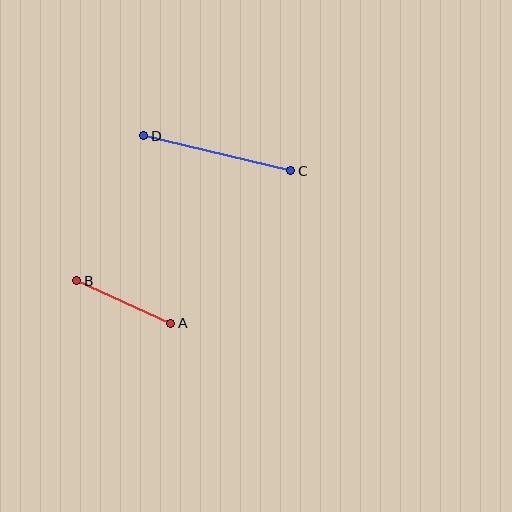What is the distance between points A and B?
The distance is approximately 103 pixels.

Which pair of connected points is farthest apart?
Points C and D are farthest apart.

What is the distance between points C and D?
The distance is approximately 151 pixels.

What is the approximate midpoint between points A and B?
The midpoint is at approximately (124, 302) pixels.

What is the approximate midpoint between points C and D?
The midpoint is at approximately (217, 153) pixels.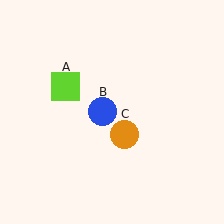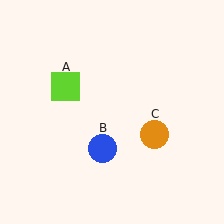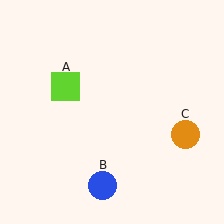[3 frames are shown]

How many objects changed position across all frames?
2 objects changed position: blue circle (object B), orange circle (object C).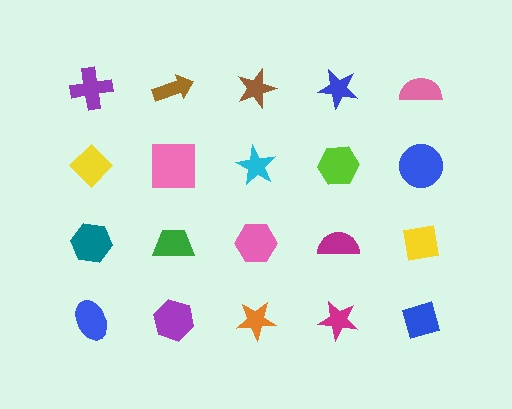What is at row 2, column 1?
A yellow diamond.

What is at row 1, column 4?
A blue star.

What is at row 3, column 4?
A magenta semicircle.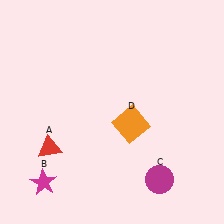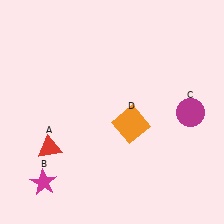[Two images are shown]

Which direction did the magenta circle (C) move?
The magenta circle (C) moved up.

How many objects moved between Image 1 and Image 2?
1 object moved between the two images.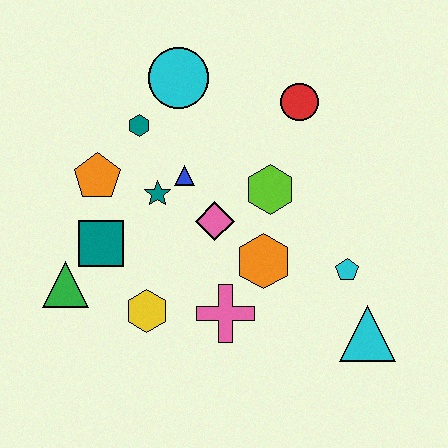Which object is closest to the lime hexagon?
The pink diamond is closest to the lime hexagon.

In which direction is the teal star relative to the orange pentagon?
The teal star is to the right of the orange pentagon.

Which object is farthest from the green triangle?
The cyan triangle is farthest from the green triangle.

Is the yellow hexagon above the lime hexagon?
No